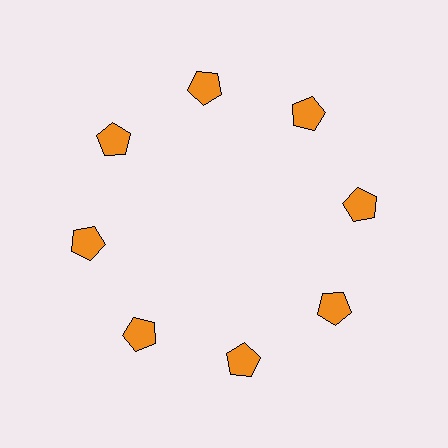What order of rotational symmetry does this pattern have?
This pattern has 8-fold rotational symmetry.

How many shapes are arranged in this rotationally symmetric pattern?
There are 8 shapes, arranged in 8 groups of 1.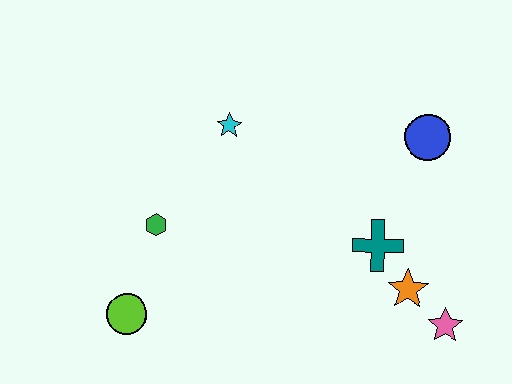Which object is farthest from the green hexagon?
The pink star is farthest from the green hexagon.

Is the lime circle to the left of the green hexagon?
Yes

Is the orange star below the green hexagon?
Yes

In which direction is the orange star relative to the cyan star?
The orange star is to the right of the cyan star.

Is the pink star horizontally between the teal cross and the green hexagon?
No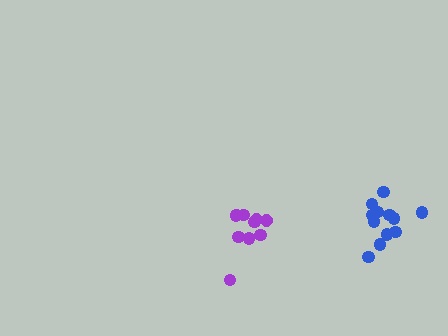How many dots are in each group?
Group 1: 12 dots, Group 2: 10 dots (22 total).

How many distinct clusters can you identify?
There are 2 distinct clusters.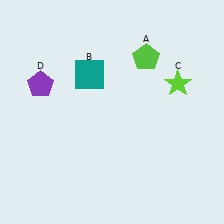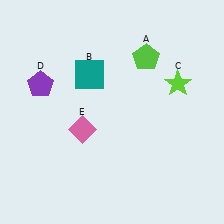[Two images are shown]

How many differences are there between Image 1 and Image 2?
There is 1 difference between the two images.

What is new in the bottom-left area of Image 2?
A pink diamond (E) was added in the bottom-left area of Image 2.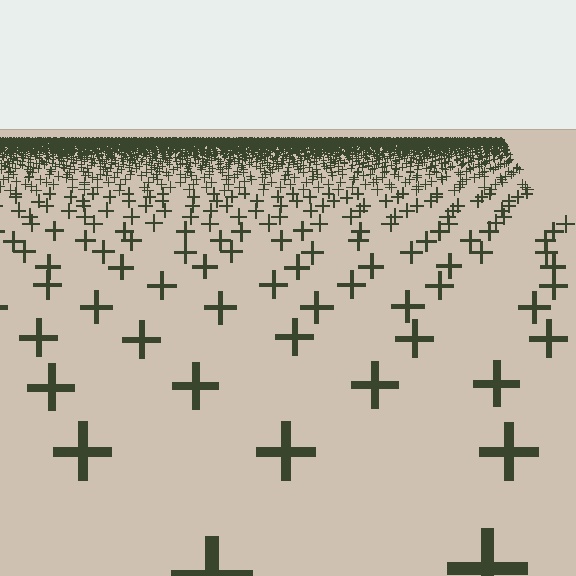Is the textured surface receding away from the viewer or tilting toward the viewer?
The surface is receding away from the viewer. Texture elements get smaller and denser toward the top.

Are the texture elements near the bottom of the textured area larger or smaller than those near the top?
Larger. Near the bottom, elements are closer to the viewer and appear at a bigger on-screen size.